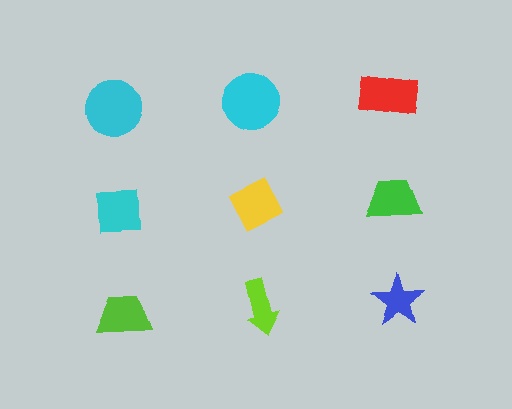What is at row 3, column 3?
A blue star.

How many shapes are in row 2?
3 shapes.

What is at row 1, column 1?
A cyan circle.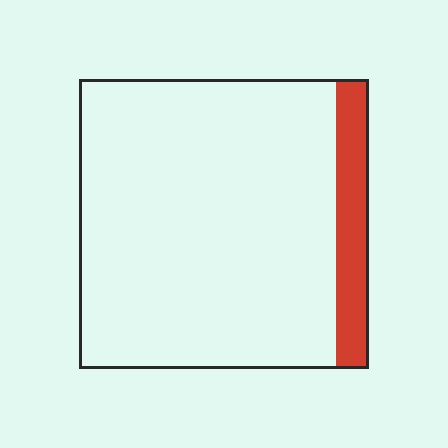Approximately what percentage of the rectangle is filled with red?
Approximately 10%.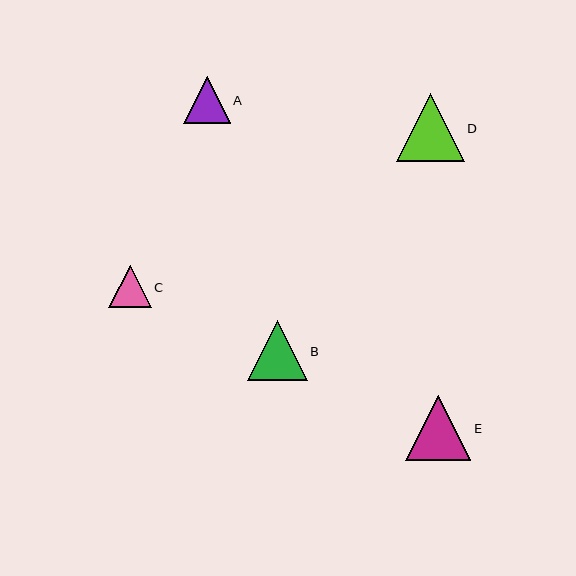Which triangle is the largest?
Triangle D is the largest with a size of approximately 68 pixels.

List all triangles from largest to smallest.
From largest to smallest: D, E, B, A, C.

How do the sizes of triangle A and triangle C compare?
Triangle A and triangle C are approximately the same size.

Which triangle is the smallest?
Triangle C is the smallest with a size of approximately 43 pixels.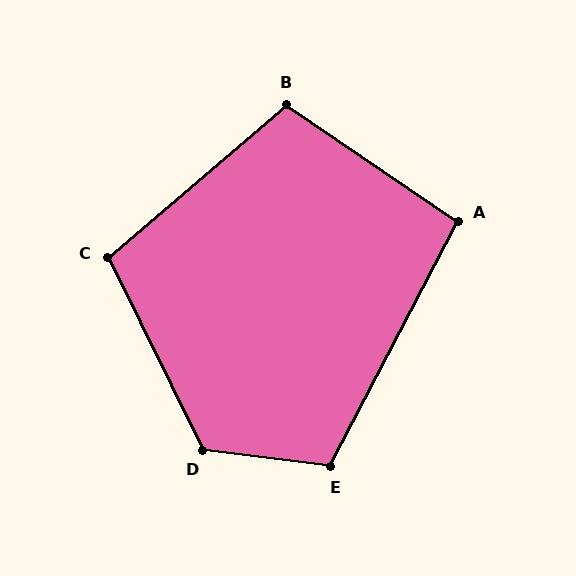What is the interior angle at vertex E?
Approximately 110 degrees (obtuse).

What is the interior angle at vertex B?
Approximately 105 degrees (obtuse).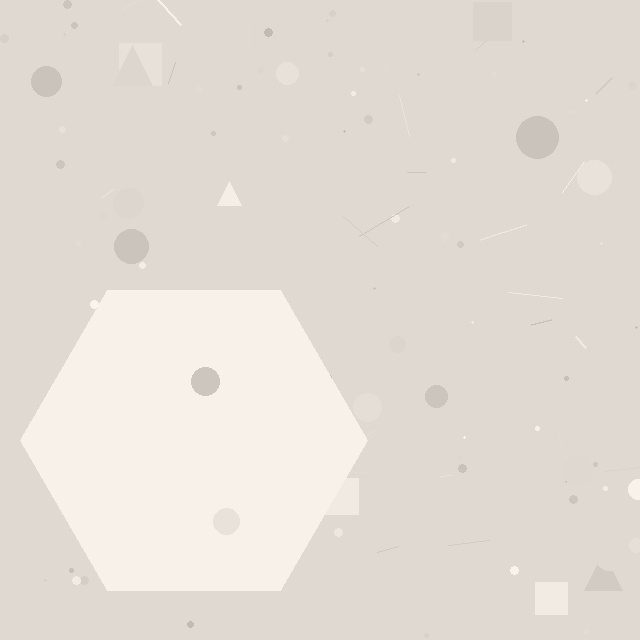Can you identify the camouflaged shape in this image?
The camouflaged shape is a hexagon.